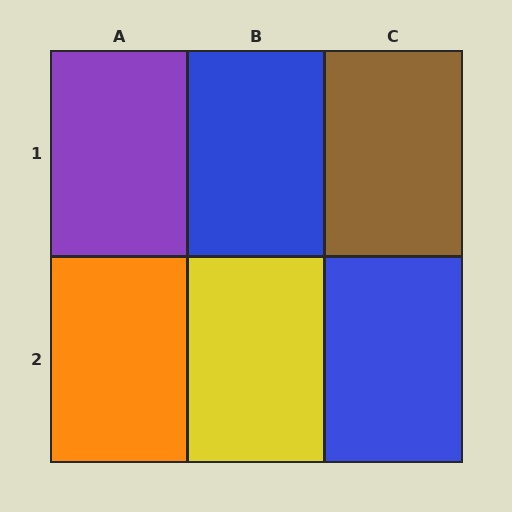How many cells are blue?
2 cells are blue.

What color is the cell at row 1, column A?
Purple.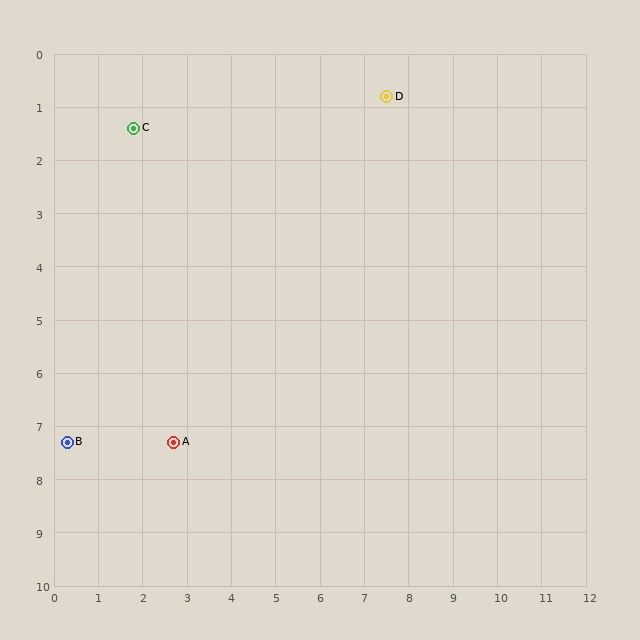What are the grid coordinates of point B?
Point B is at approximately (0.3, 7.3).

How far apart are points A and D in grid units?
Points A and D are about 8.1 grid units apart.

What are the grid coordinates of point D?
Point D is at approximately (7.5, 0.8).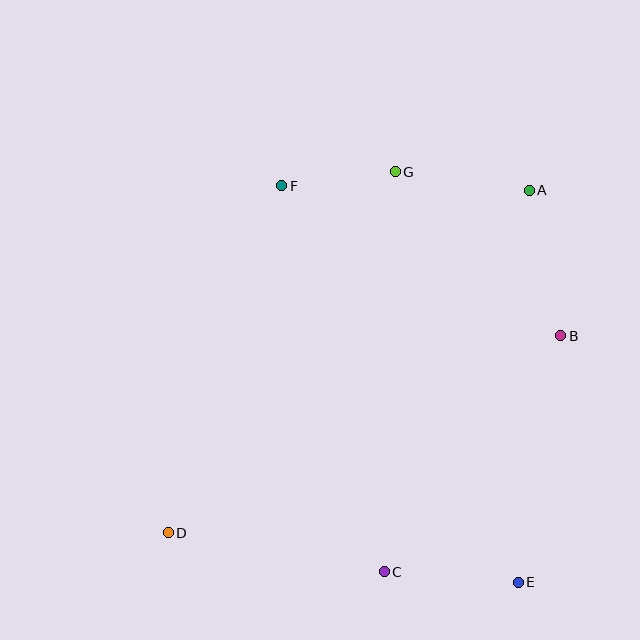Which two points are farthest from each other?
Points A and D are farthest from each other.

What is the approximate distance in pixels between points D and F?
The distance between D and F is approximately 365 pixels.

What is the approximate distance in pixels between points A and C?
The distance between A and C is approximately 408 pixels.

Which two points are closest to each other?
Points F and G are closest to each other.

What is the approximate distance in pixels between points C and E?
The distance between C and E is approximately 134 pixels.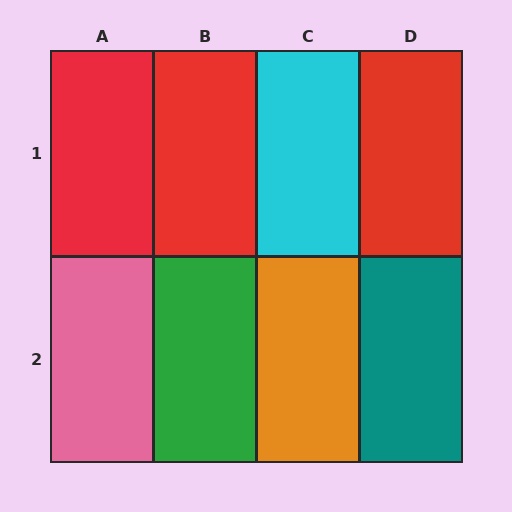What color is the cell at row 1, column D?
Red.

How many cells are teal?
1 cell is teal.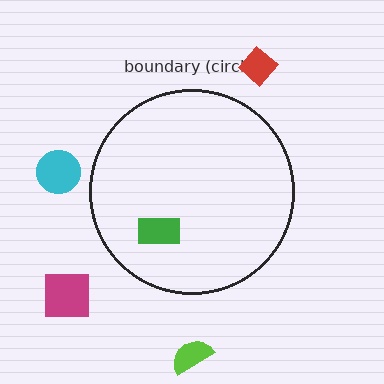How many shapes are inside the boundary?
1 inside, 4 outside.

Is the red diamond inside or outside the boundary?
Outside.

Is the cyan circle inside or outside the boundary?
Outside.